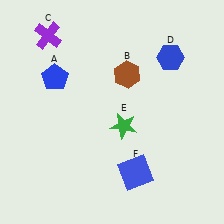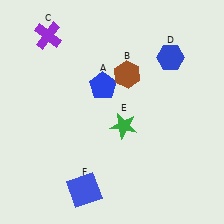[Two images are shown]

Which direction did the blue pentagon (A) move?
The blue pentagon (A) moved right.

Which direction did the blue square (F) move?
The blue square (F) moved left.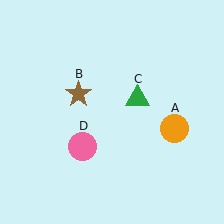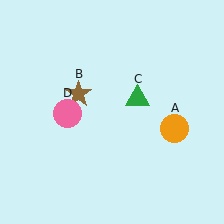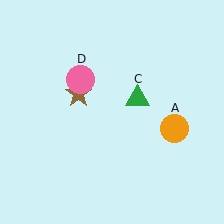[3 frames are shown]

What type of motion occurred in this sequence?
The pink circle (object D) rotated clockwise around the center of the scene.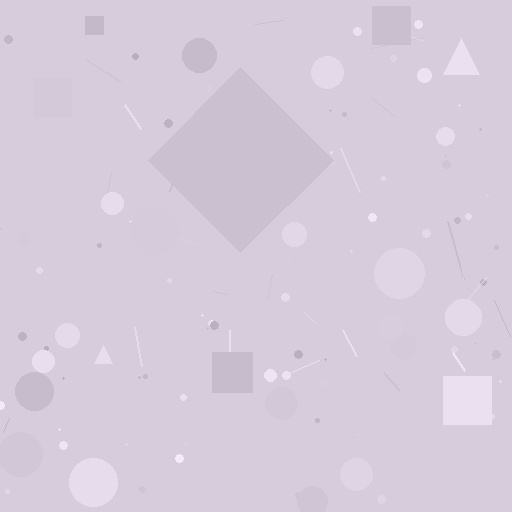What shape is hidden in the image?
A diamond is hidden in the image.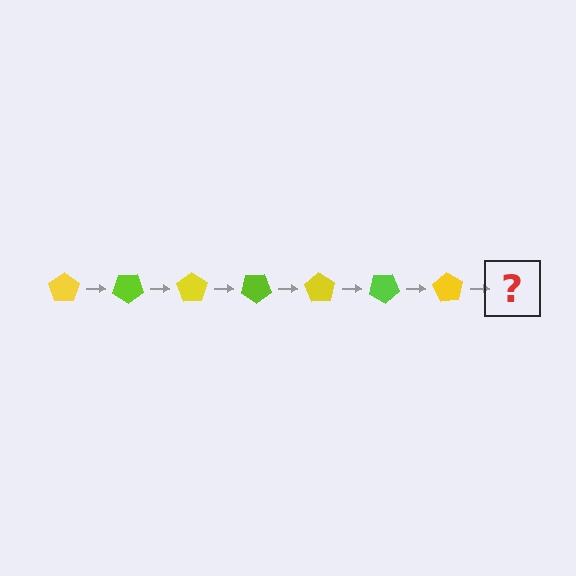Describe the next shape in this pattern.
It should be a lime pentagon, rotated 245 degrees from the start.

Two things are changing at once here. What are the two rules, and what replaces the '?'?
The two rules are that it rotates 35 degrees each step and the color cycles through yellow and lime. The '?' should be a lime pentagon, rotated 245 degrees from the start.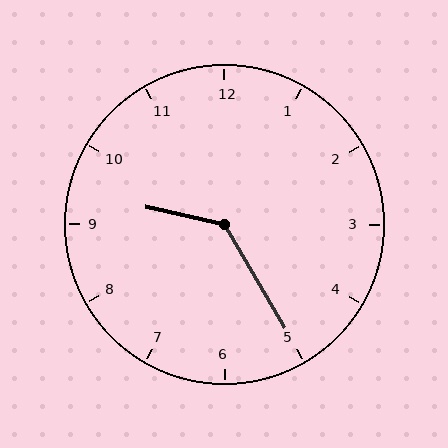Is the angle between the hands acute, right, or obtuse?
It is obtuse.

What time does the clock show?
9:25.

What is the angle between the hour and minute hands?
Approximately 132 degrees.